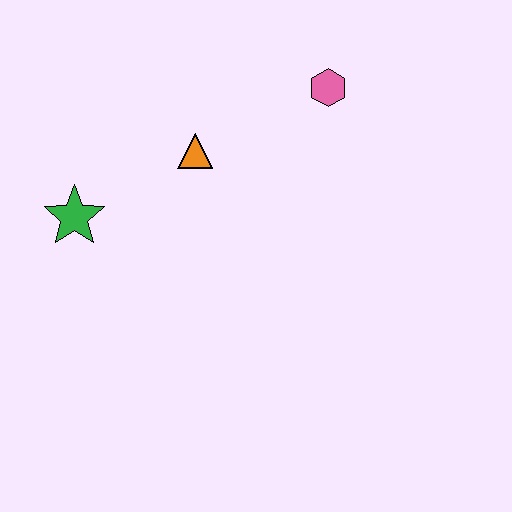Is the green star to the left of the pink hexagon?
Yes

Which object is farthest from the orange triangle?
The pink hexagon is farthest from the orange triangle.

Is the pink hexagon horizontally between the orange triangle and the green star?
No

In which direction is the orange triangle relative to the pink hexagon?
The orange triangle is to the left of the pink hexagon.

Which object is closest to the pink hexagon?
The orange triangle is closest to the pink hexagon.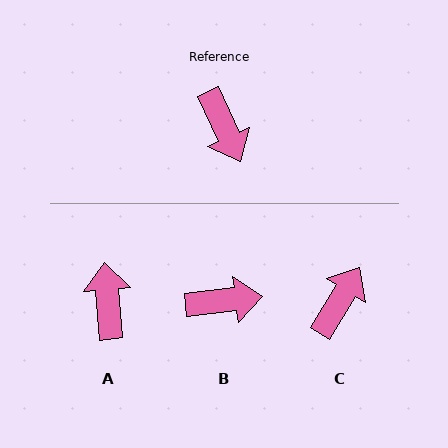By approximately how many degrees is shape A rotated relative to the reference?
Approximately 160 degrees counter-clockwise.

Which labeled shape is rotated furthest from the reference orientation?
A, about 160 degrees away.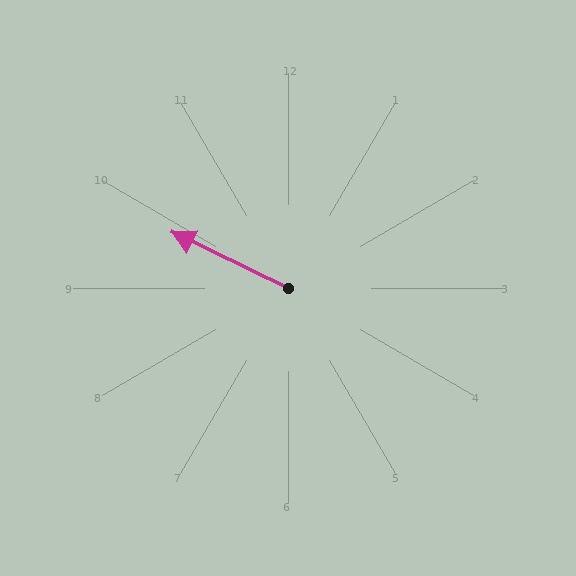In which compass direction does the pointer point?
Northwest.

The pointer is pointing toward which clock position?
Roughly 10 o'clock.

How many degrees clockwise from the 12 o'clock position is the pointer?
Approximately 296 degrees.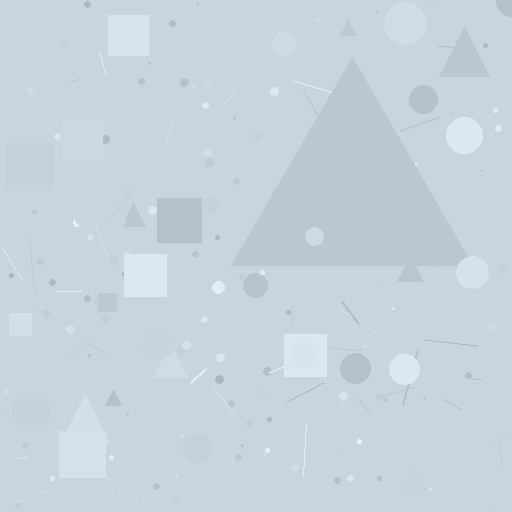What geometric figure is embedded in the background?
A triangle is embedded in the background.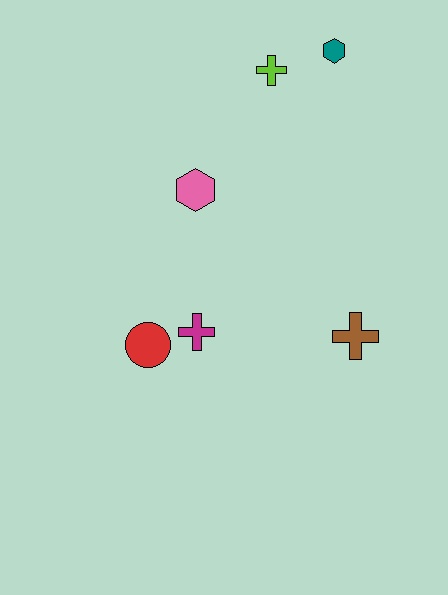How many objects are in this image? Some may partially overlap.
There are 6 objects.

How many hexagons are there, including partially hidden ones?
There are 2 hexagons.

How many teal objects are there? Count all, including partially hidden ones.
There is 1 teal object.